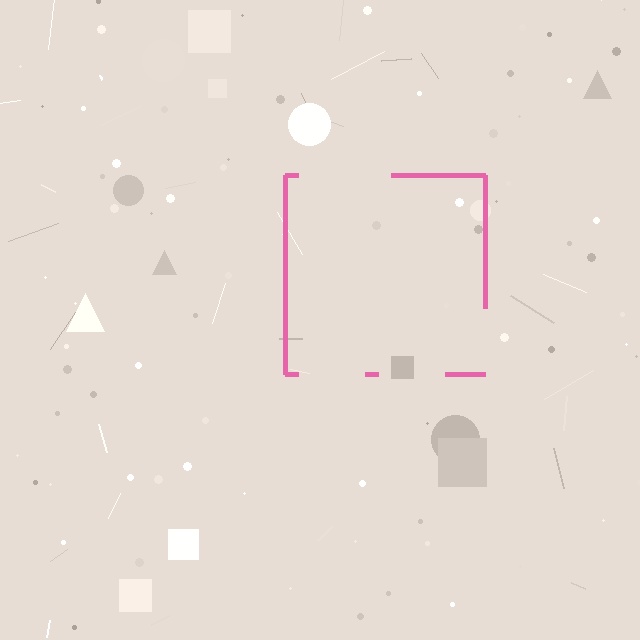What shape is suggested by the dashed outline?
The dashed outline suggests a square.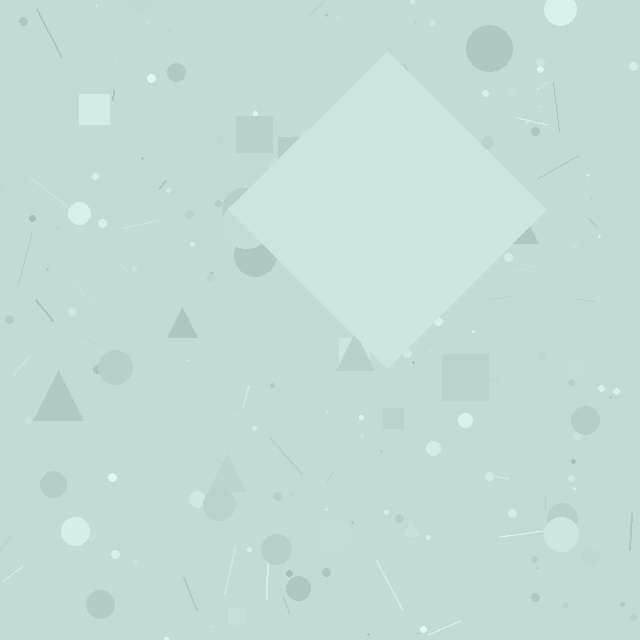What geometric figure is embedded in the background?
A diamond is embedded in the background.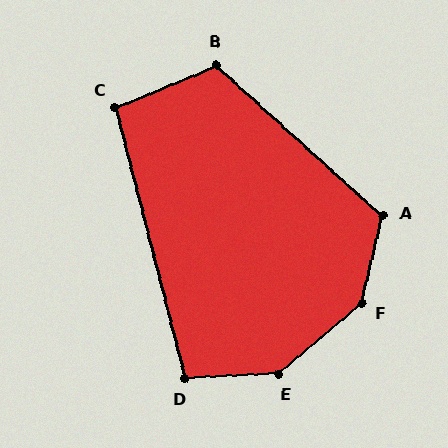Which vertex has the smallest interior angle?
C, at approximately 99 degrees.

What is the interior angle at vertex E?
Approximately 143 degrees (obtuse).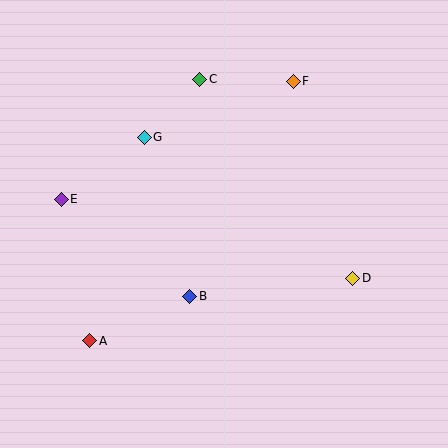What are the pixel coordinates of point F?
Point F is at (293, 81).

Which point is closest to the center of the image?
Point B at (190, 296) is closest to the center.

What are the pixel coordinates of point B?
Point B is at (190, 296).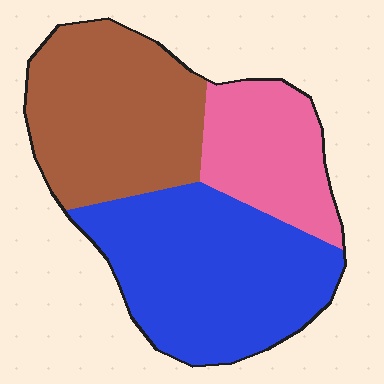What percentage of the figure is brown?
Brown takes up about three eighths (3/8) of the figure.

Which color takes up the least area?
Pink, at roughly 20%.